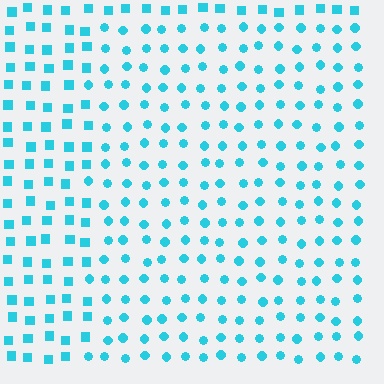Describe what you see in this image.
The image is filled with small cyan elements arranged in a uniform grid. A rectangle-shaped region contains circles, while the surrounding area contains squares. The boundary is defined purely by the change in element shape.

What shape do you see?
I see a rectangle.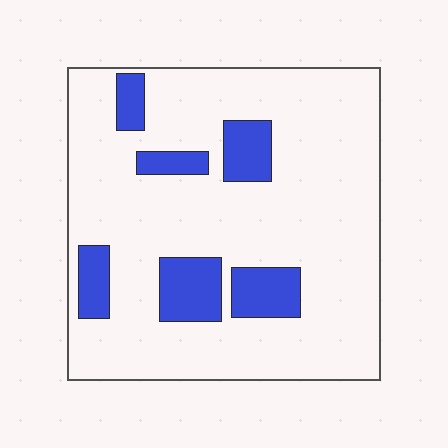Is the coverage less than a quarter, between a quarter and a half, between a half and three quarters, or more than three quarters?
Less than a quarter.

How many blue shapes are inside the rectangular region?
6.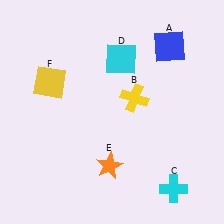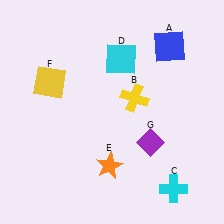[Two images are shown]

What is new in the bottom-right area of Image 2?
A purple diamond (G) was added in the bottom-right area of Image 2.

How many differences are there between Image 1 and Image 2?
There is 1 difference between the two images.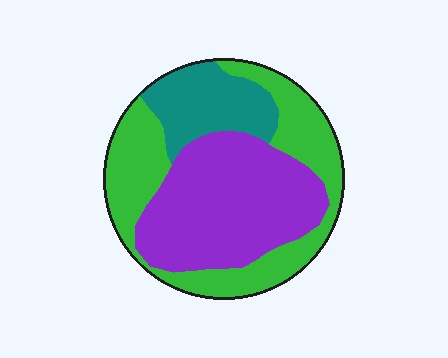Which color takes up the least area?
Teal, at roughly 20%.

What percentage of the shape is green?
Green takes up about two fifths (2/5) of the shape.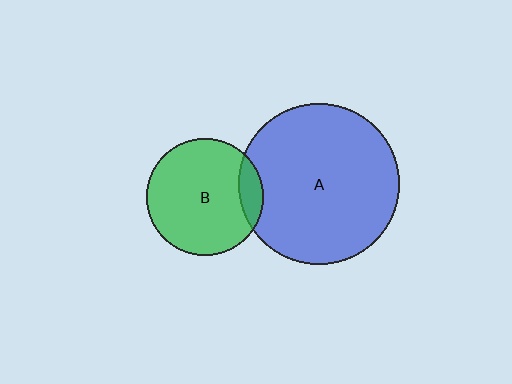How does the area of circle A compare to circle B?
Approximately 1.9 times.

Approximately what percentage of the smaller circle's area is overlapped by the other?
Approximately 10%.